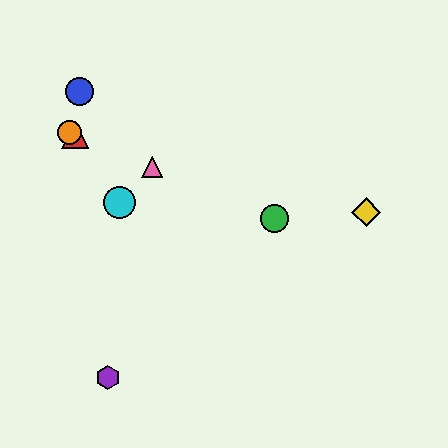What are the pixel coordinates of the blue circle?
The blue circle is at (80, 91).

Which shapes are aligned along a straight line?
The red triangle, the green circle, the orange circle, the pink triangle are aligned along a straight line.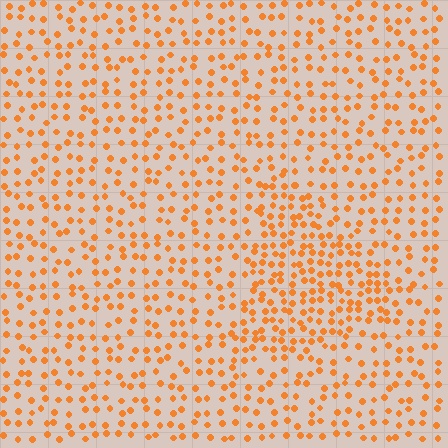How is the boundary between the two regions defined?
The boundary is defined by a change in element density (approximately 1.7x ratio). All elements are the same color, size, and shape.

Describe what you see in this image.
The image contains small orange elements arranged at two different densities. A triangle-shaped region is visible where the elements are more densely packed than the surrounding area.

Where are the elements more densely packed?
The elements are more densely packed inside the triangle boundary.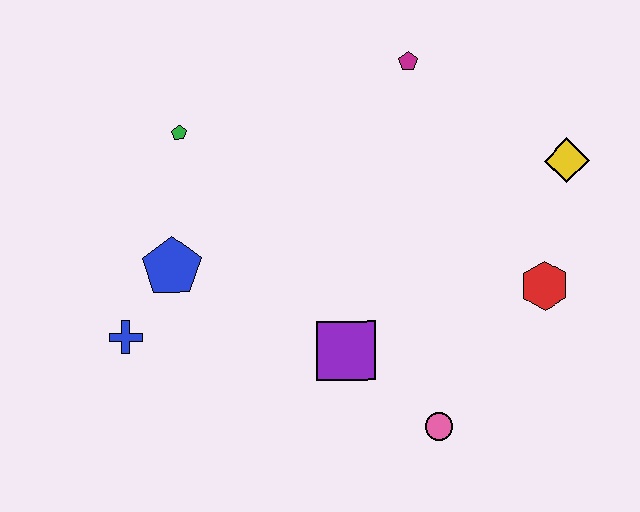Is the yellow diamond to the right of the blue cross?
Yes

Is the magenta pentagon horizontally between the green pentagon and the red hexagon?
Yes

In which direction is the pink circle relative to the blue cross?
The pink circle is to the right of the blue cross.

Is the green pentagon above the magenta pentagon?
No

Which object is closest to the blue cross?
The blue pentagon is closest to the blue cross.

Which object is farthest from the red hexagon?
The blue cross is farthest from the red hexagon.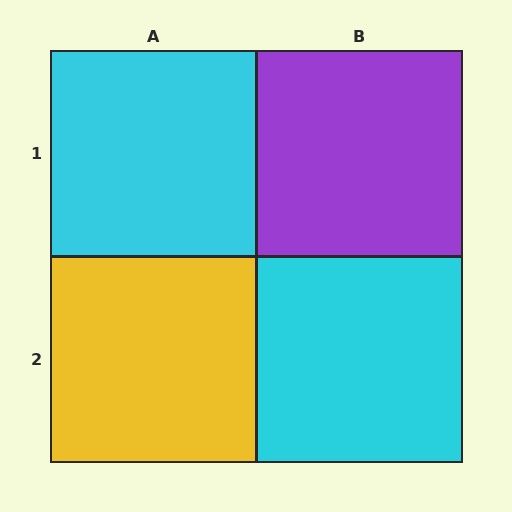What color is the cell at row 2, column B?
Cyan.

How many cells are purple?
1 cell is purple.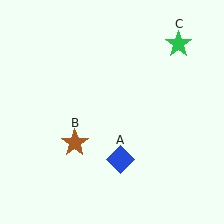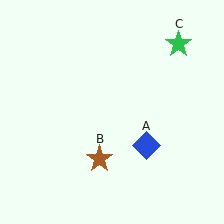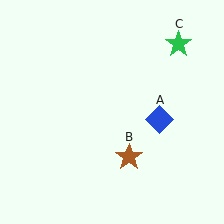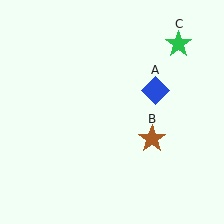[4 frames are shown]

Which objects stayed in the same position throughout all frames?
Green star (object C) remained stationary.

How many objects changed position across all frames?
2 objects changed position: blue diamond (object A), brown star (object B).